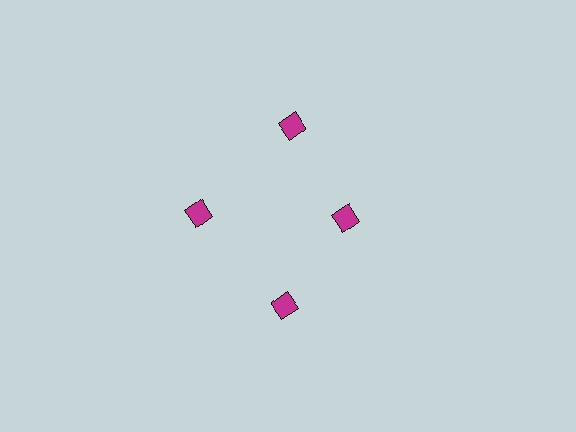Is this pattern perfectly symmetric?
No. The 4 magenta diamonds are arranged in a ring, but one element near the 3 o'clock position is pulled inward toward the center, breaking the 4-fold rotational symmetry.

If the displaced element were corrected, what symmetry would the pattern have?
It would have 4-fold rotational symmetry — the pattern would map onto itself every 90 degrees.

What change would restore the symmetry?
The symmetry would be restored by moving it outward, back onto the ring so that all 4 diamonds sit at equal angles and equal distance from the center.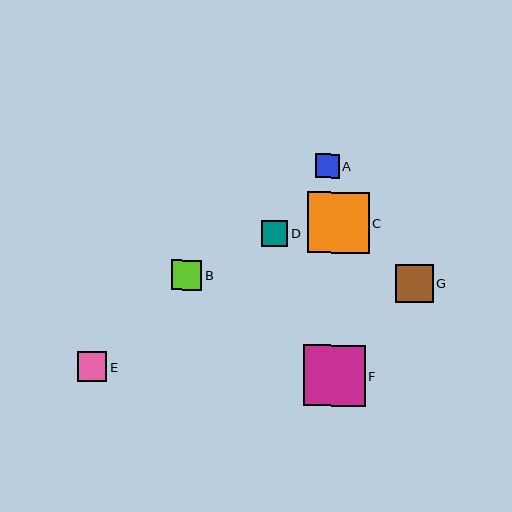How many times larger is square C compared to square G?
Square C is approximately 1.6 times the size of square G.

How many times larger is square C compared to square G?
Square C is approximately 1.6 times the size of square G.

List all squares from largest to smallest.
From largest to smallest: C, F, G, B, E, D, A.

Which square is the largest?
Square C is the largest with a size of approximately 61 pixels.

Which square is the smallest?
Square A is the smallest with a size of approximately 24 pixels.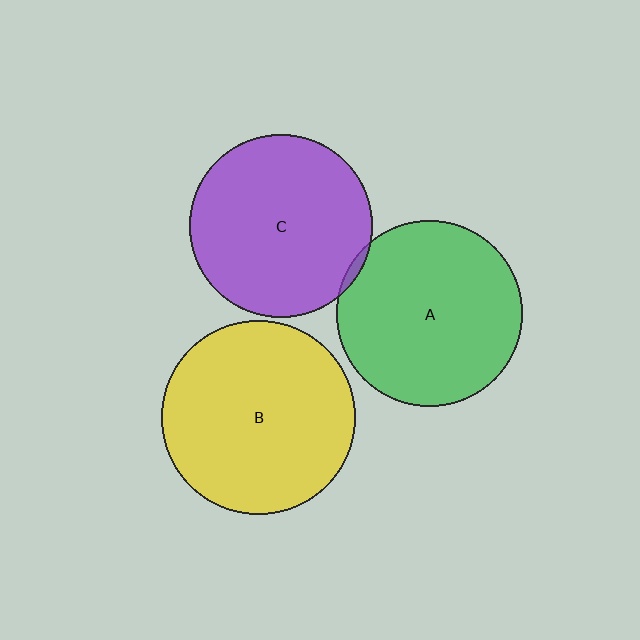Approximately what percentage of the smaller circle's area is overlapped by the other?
Approximately 5%.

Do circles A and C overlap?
Yes.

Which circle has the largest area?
Circle B (yellow).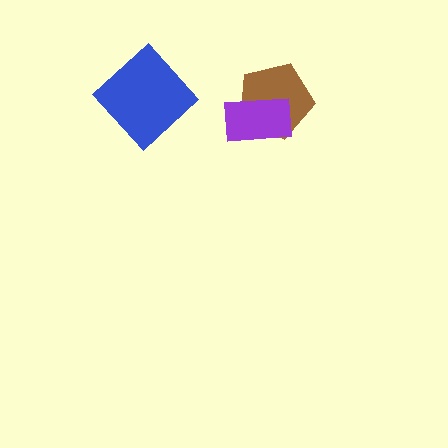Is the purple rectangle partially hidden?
No, no other shape covers it.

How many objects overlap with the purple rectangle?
1 object overlaps with the purple rectangle.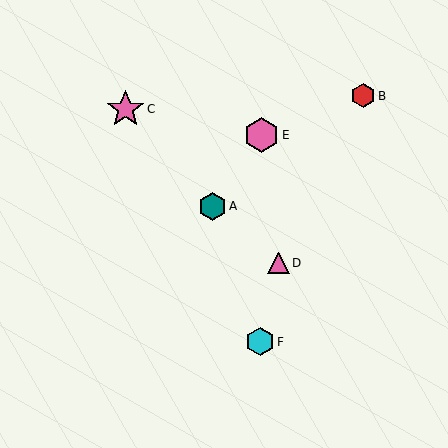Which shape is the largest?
The pink star (labeled C) is the largest.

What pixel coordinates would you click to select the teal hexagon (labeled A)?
Click at (212, 206) to select the teal hexagon A.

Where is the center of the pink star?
The center of the pink star is at (125, 109).